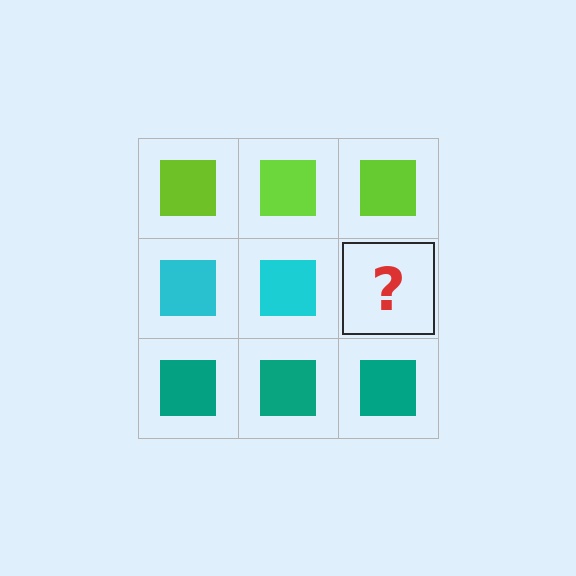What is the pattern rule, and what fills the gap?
The rule is that each row has a consistent color. The gap should be filled with a cyan square.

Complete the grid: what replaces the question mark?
The question mark should be replaced with a cyan square.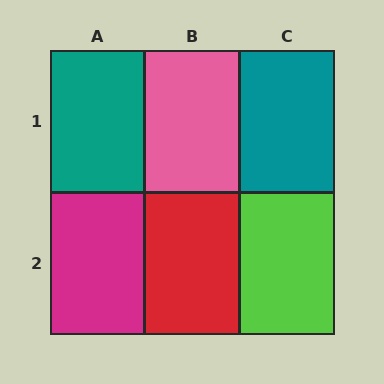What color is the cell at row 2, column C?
Lime.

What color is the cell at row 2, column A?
Magenta.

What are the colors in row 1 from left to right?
Teal, pink, teal.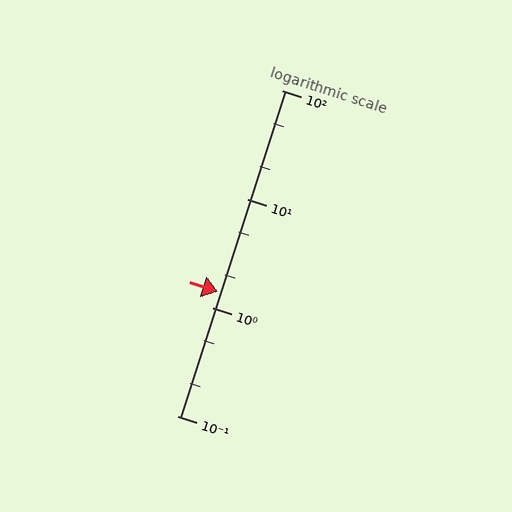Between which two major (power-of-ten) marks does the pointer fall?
The pointer is between 1 and 10.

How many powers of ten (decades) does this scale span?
The scale spans 3 decades, from 0.1 to 100.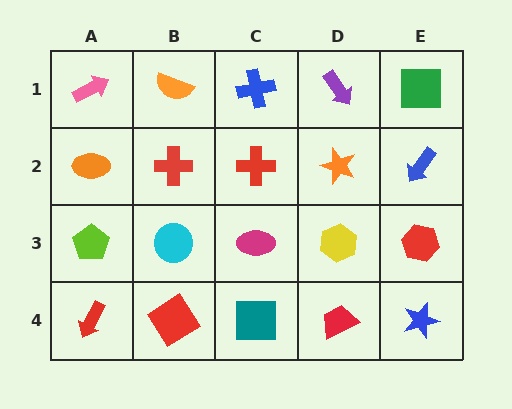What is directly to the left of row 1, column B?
A pink arrow.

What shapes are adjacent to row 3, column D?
An orange star (row 2, column D), a red trapezoid (row 4, column D), a magenta ellipse (row 3, column C), a red hexagon (row 3, column E).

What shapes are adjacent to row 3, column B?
A red cross (row 2, column B), a red diamond (row 4, column B), a lime pentagon (row 3, column A), a magenta ellipse (row 3, column C).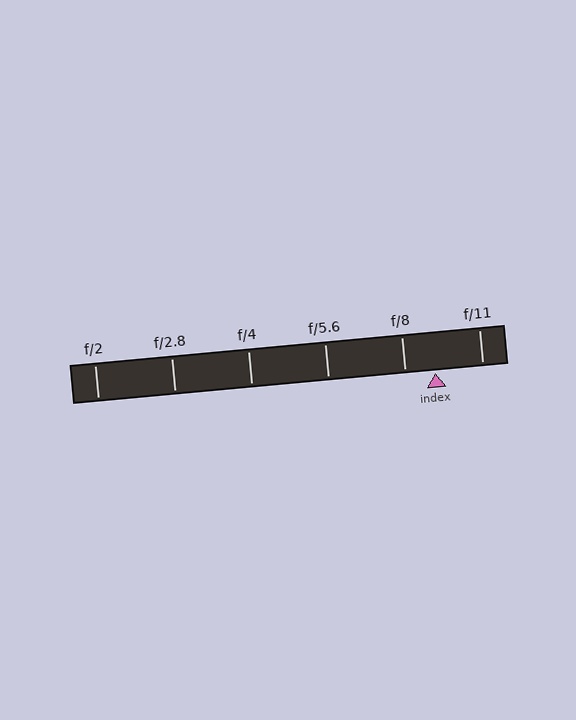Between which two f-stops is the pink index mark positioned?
The index mark is between f/8 and f/11.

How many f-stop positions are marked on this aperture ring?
There are 6 f-stop positions marked.